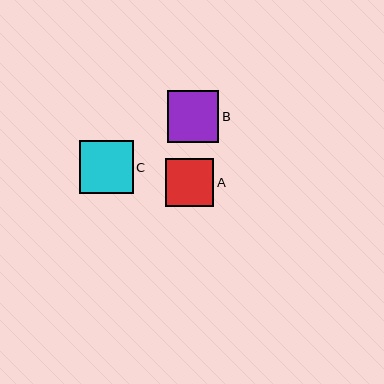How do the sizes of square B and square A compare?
Square B and square A are approximately the same size.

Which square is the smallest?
Square A is the smallest with a size of approximately 49 pixels.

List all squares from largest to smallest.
From largest to smallest: C, B, A.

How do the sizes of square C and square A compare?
Square C and square A are approximately the same size.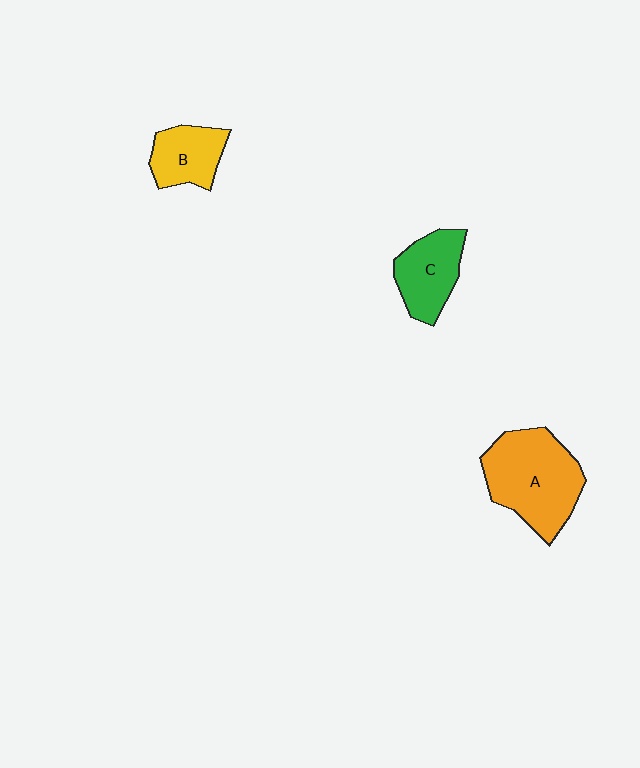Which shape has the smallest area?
Shape B (yellow).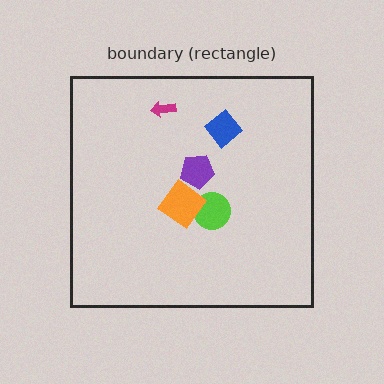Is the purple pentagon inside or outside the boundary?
Inside.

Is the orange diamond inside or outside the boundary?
Inside.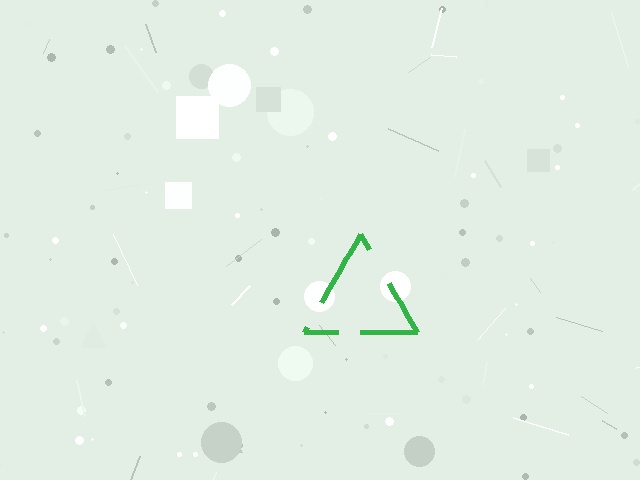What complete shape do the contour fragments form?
The contour fragments form a triangle.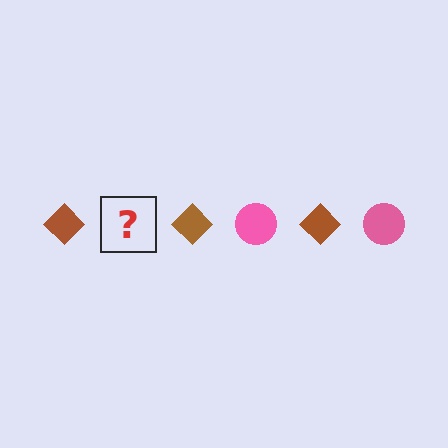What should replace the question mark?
The question mark should be replaced with a pink circle.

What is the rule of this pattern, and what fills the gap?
The rule is that the pattern alternates between brown diamond and pink circle. The gap should be filled with a pink circle.